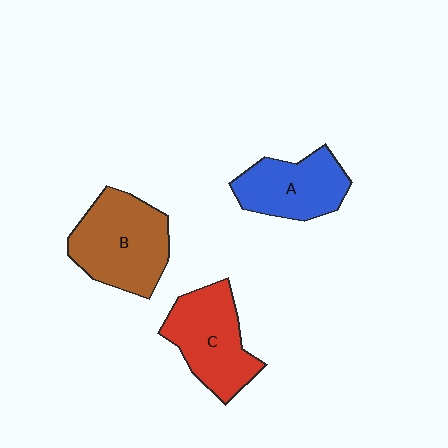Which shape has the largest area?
Shape B (brown).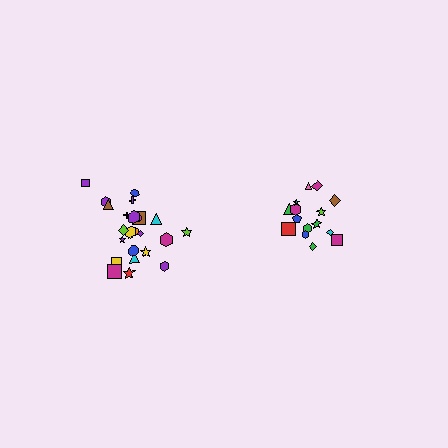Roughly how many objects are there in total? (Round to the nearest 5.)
Roughly 40 objects in total.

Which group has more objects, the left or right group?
The left group.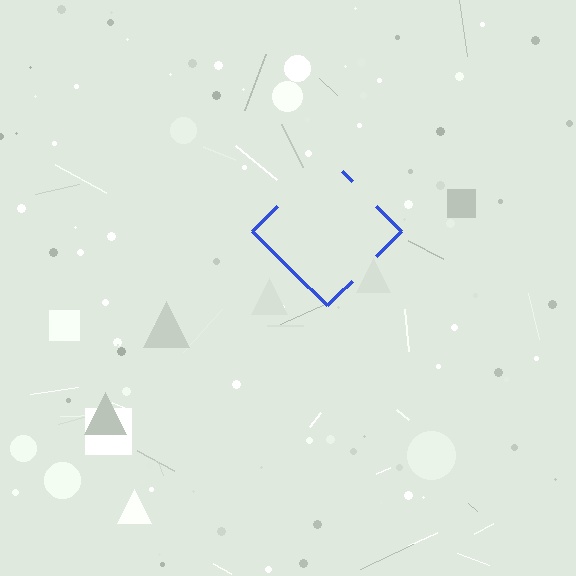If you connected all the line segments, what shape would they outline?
They would outline a diamond.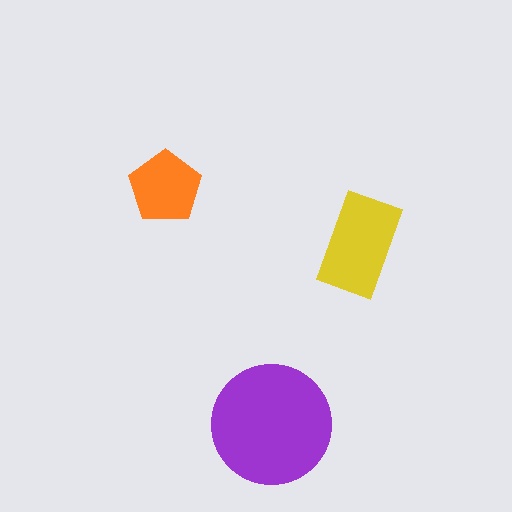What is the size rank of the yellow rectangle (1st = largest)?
2nd.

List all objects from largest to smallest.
The purple circle, the yellow rectangle, the orange pentagon.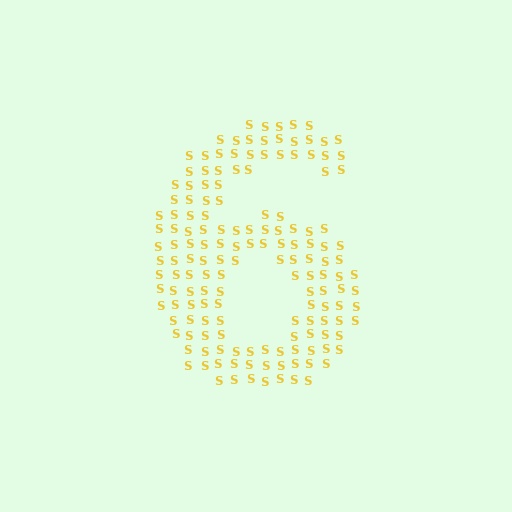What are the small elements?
The small elements are letter S's.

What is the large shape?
The large shape is the digit 6.